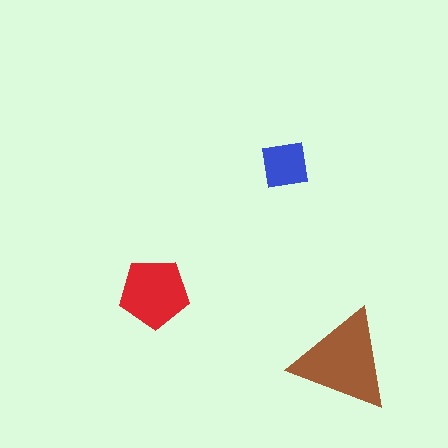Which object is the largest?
The brown triangle.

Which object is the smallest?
The blue square.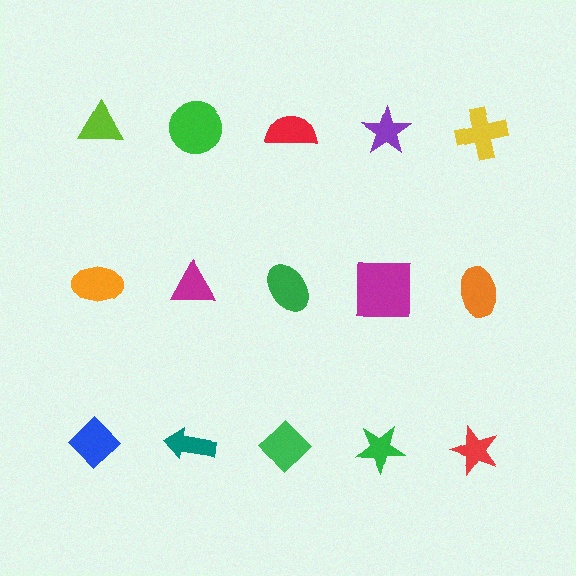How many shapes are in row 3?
5 shapes.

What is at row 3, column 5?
A red star.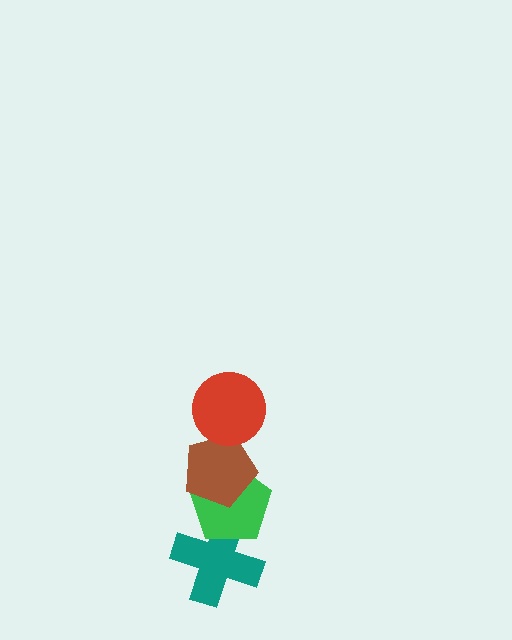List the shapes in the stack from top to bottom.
From top to bottom: the red circle, the brown pentagon, the green pentagon, the teal cross.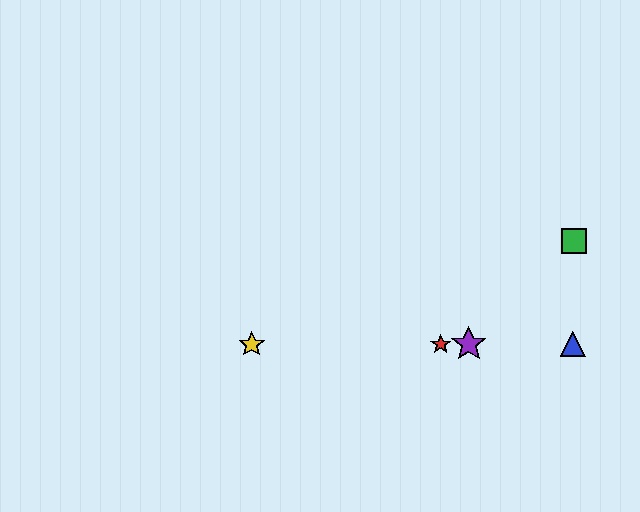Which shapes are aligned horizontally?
The red star, the blue triangle, the yellow star, the purple star are aligned horizontally.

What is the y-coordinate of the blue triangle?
The blue triangle is at y≈344.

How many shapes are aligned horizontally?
4 shapes (the red star, the blue triangle, the yellow star, the purple star) are aligned horizontally.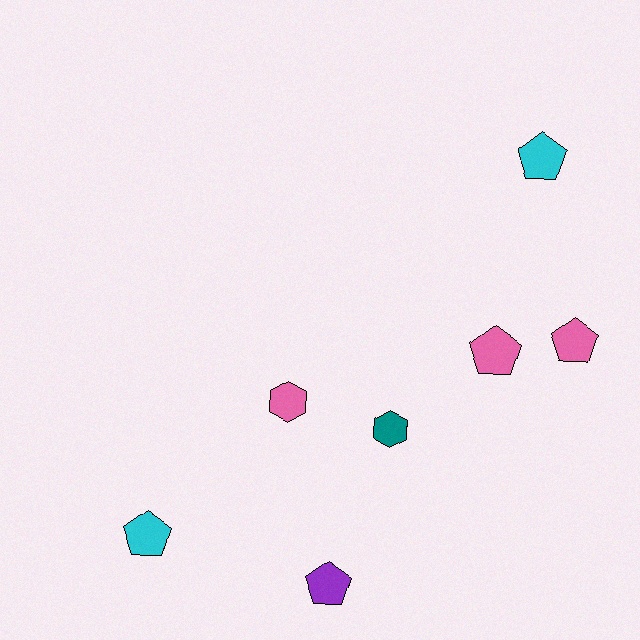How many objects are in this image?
There are 7 objects.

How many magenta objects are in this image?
There are no magenta objects.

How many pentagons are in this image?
There are 5 pentagons.